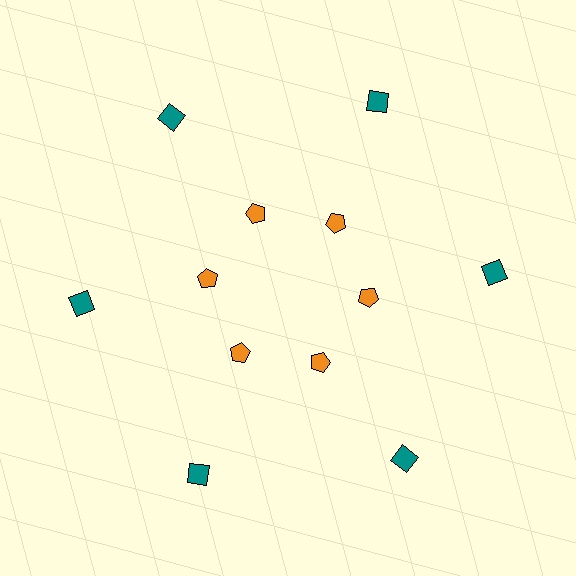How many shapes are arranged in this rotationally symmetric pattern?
There are 12 shapes, arranged in 6 groups of 2.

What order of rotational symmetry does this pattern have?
This pattern has 6-fold rotational symmetry.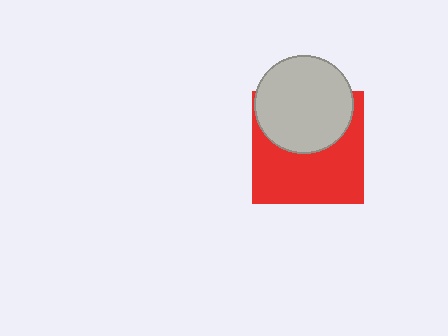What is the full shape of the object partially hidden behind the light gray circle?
The partially hidden object is a red square.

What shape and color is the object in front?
The object in front is a light gray circle.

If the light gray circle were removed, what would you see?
You would see the complete red square.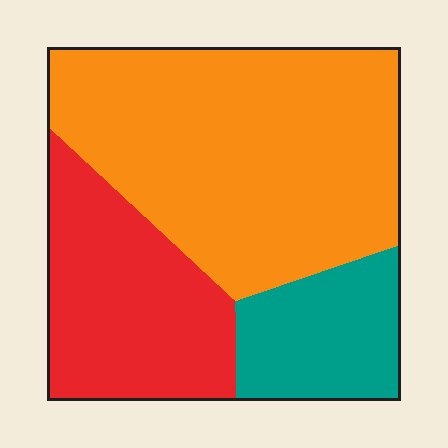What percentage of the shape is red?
Red covers 28% of the shape.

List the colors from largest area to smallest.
From largest to smallest: orange, red, teal.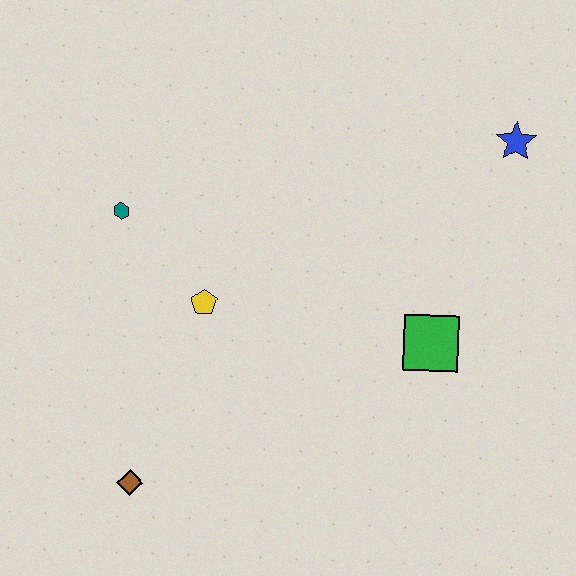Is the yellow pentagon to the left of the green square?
Yes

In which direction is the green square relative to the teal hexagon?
The green square is to the right of the teal hexagon.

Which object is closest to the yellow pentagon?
The teal hexagon is closest to the yellow pentagon.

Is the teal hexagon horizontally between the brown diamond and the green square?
No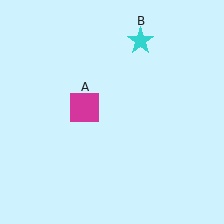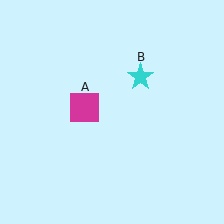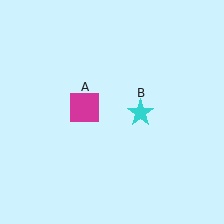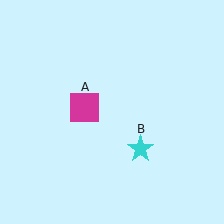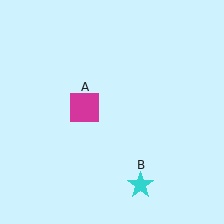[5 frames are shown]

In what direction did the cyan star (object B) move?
The cyan star (object B) moved down.